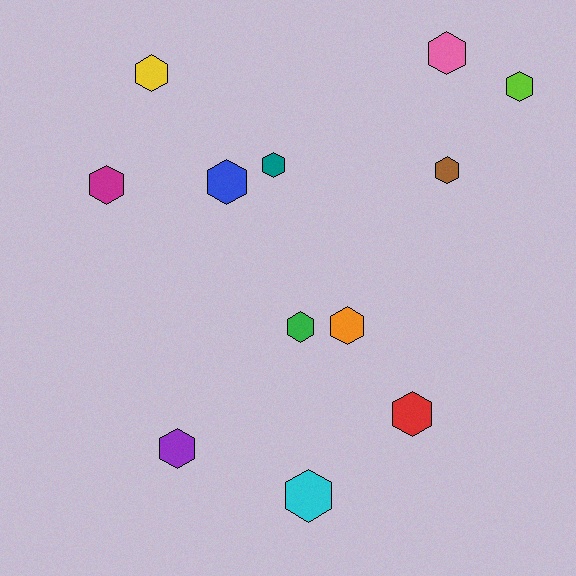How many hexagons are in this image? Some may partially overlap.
There are 12 hexagons.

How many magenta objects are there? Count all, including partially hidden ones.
There is 1 magenta object.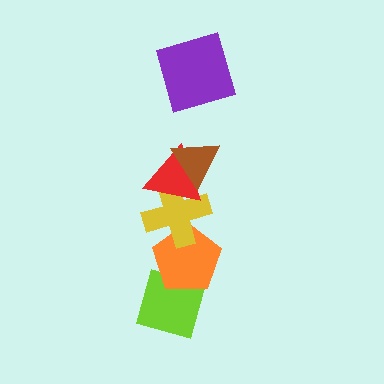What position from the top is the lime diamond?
The lime diamond is 6th from the top.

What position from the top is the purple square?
The purple square is 1st from the top.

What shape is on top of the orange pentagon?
The yellow cross is on top of the orange pentagon.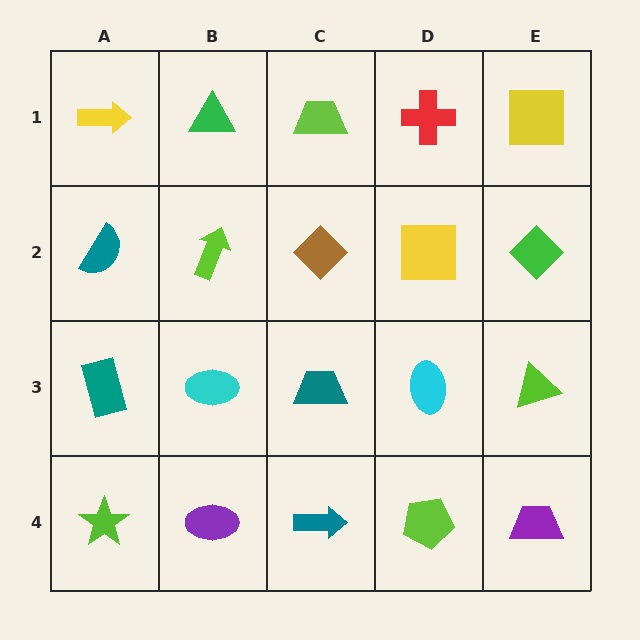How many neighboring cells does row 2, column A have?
3.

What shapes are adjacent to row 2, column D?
A red cross (row 1, column D), a cyan ellipse (row 3, column D), a brown diamond (row 2, column C), a green diamond (row 2, column E).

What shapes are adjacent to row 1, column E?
A green diamond (row 2, column E), a red cross (row 1, column D).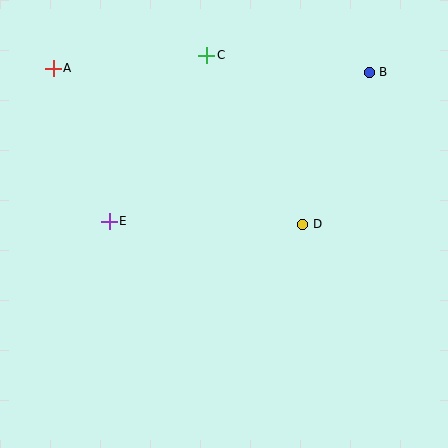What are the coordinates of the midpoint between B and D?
The midpoint between B and D is at (336, 148).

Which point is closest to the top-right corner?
Point B is closest to the top-right corner.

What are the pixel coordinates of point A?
Point A is at (53, 68).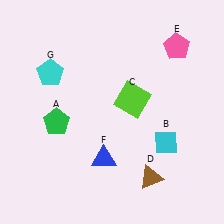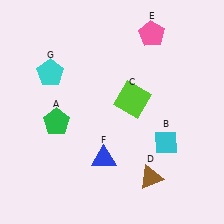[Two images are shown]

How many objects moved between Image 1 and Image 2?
1 object moved between the two images.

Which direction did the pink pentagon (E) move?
The pink pentagon (E) moved left.